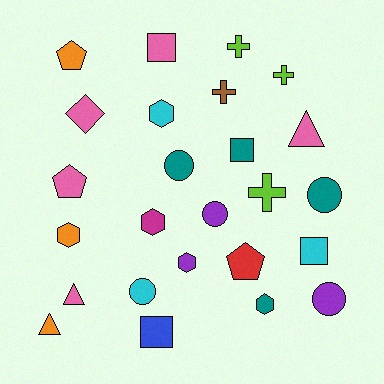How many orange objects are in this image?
There are 3 orange objects.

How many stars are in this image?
There are no stars.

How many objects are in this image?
There are 25 objects.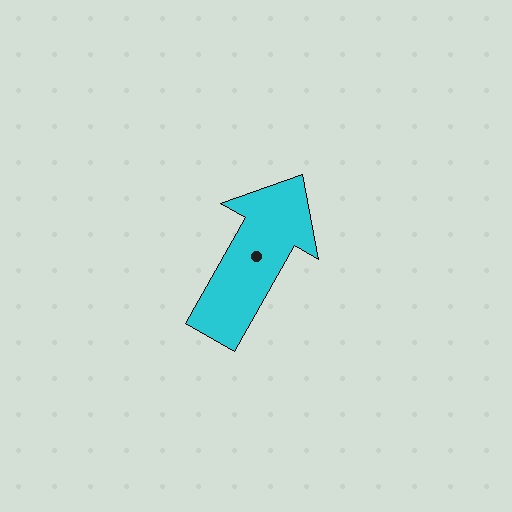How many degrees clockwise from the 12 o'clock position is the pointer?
Approximately 29 degrees.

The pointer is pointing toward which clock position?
Roughly 1 o'clock.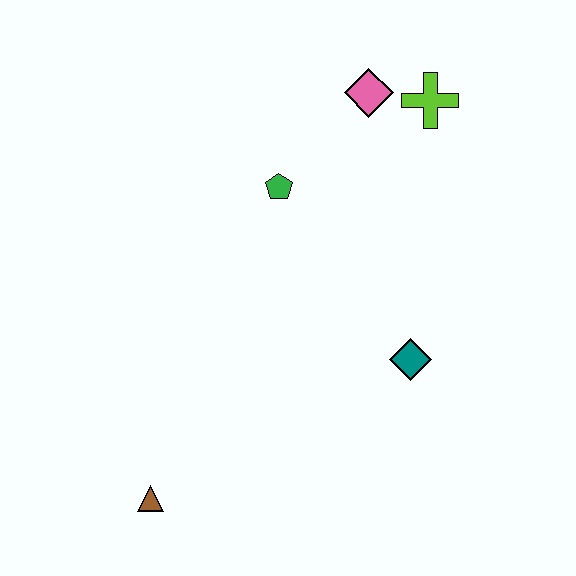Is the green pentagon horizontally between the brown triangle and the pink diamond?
Yes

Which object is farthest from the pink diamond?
The brown triangle is farthest from the pink diamond.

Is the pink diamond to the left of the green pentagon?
No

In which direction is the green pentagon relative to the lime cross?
The green pentagon is to the left of the lime cross.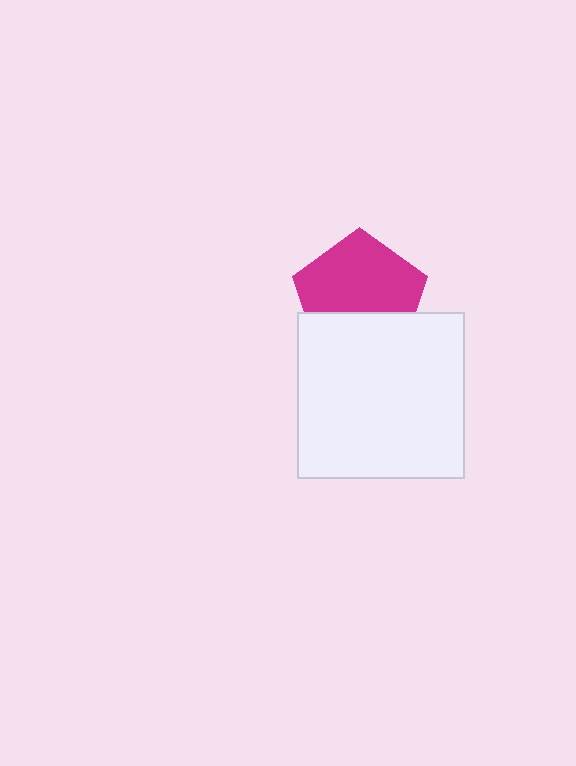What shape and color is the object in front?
The object in front is a white square.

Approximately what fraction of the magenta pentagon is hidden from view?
Roughly 36% of the magenta pentagon is hidden behind the white square.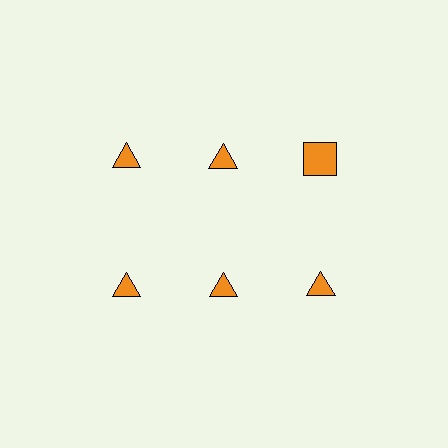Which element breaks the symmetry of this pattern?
The orange square in the top row, center column breaks the symmetry. All other shapes are orange triangles.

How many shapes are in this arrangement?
There are 6 shapes arranged in a grid pattern.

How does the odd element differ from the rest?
It has a different shape: square instead of triangle.